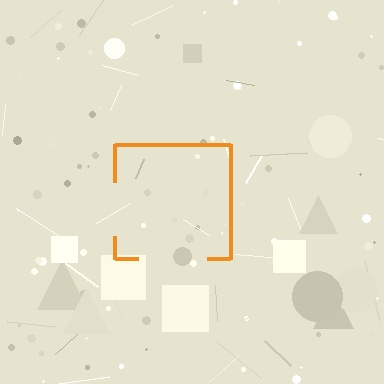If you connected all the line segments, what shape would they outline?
They would outline a square.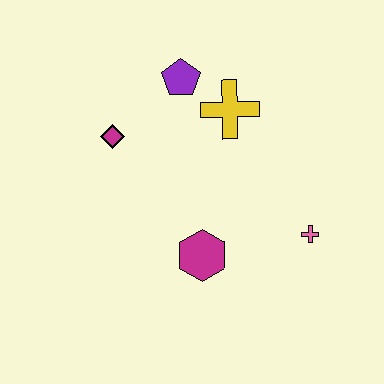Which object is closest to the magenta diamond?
The purple pentagon is closest to the magenta diamond.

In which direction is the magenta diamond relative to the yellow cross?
The magenta diamond is to the left of the yellow cross.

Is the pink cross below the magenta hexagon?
No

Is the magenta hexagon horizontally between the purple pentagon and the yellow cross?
Yes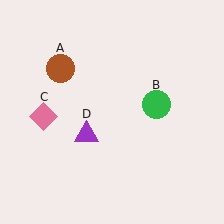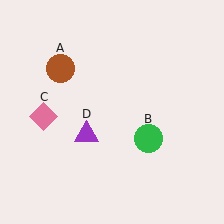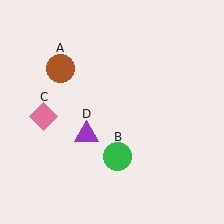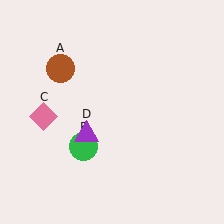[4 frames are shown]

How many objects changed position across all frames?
1 object changed position: green circle (object B).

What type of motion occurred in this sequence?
The green circle (object B) rotated clockwise around the center of the scene.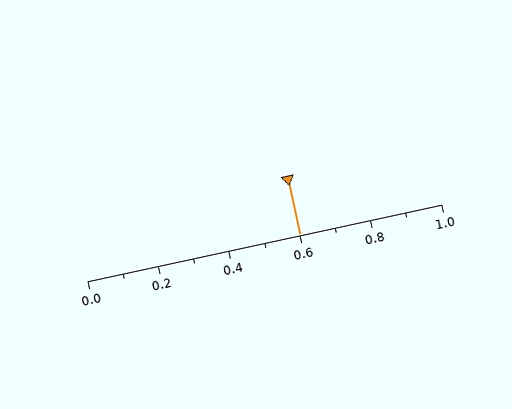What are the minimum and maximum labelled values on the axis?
The axis runs from 0.0 to 1.0.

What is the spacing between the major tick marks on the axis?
The major ticks are spaced 0.2 apart.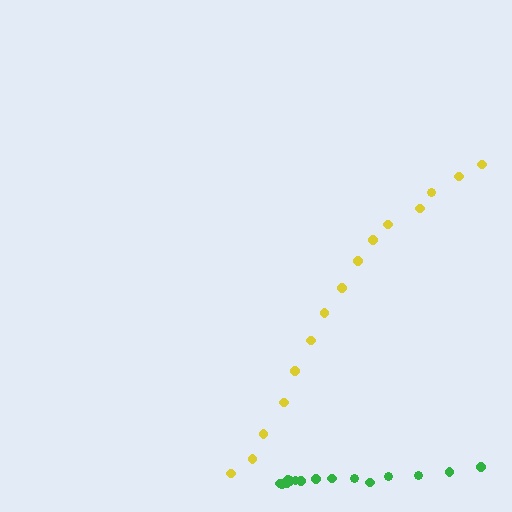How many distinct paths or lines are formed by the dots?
There are 2 distinct paths.